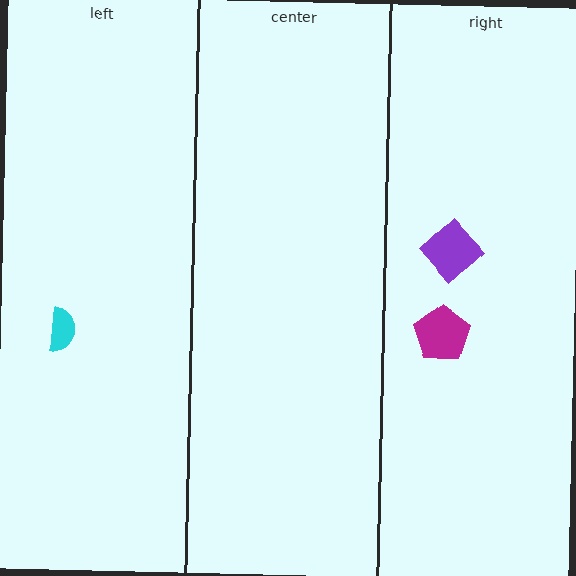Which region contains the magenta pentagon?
The right region.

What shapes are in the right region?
The magenta pentagon, the purple diamond.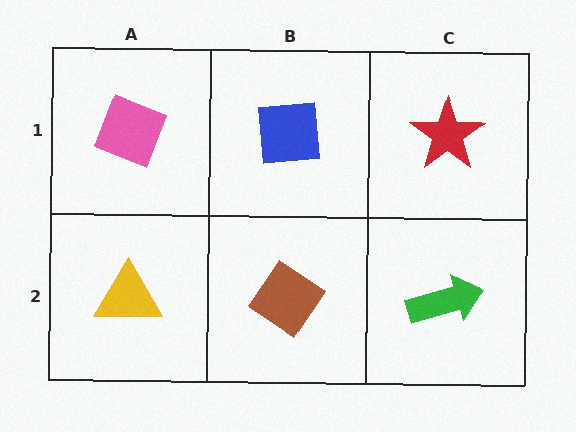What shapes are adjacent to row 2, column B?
A blue square (row 1, column B), a yellow triangle (row 2, column A), a green arrow (row 2, column C).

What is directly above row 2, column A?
A pink diamond.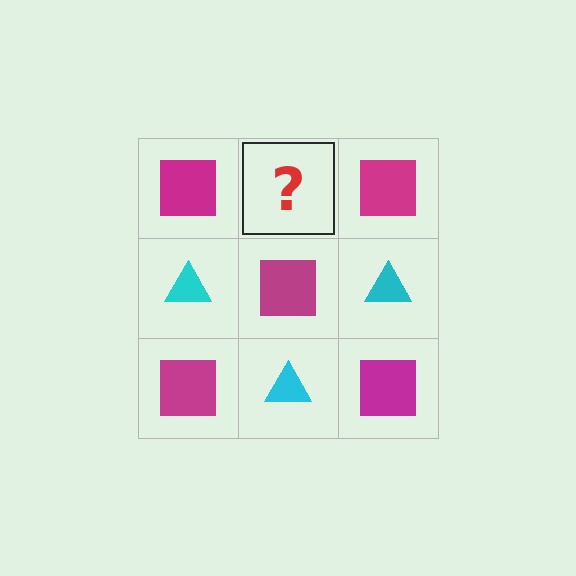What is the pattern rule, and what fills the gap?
The rule is that it alternates magenta square and cyan triangle in a checkerboard pattern. The gap should be filled with a cyan triangle.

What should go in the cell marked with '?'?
The missing cell should contain a cyan triangle.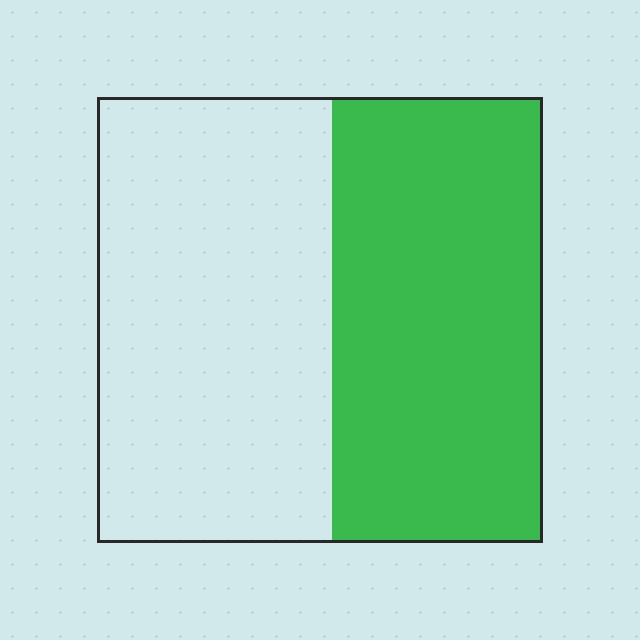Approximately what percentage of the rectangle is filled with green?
Approximately 45%.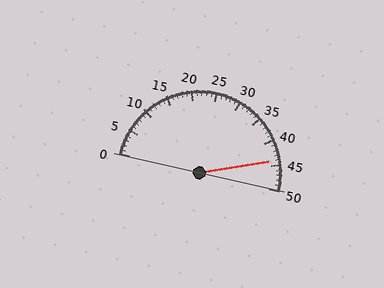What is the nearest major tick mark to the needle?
The nearest major tick mark is 45.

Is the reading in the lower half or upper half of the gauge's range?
The reading is in the upper half of the range (0 to 50).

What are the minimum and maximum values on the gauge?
The gauge ranges from 0 to 50.